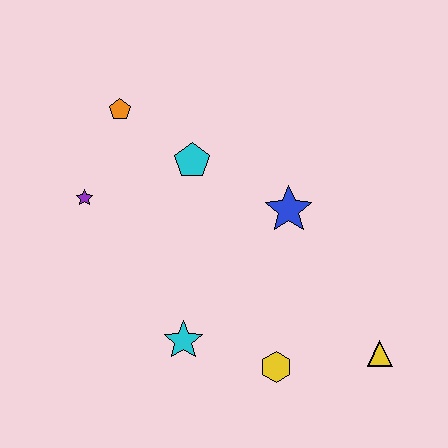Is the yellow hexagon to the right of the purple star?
Yes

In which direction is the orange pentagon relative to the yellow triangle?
The orange pentagon is to the left of the yellow triangle.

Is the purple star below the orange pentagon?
Yes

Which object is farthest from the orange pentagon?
The yellow triangle is farthest from the orange pentagon.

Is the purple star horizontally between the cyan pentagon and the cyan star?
No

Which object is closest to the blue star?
The cyan pentagon is closest to the blue star.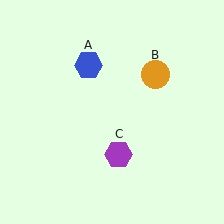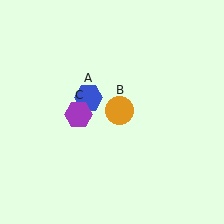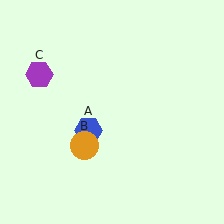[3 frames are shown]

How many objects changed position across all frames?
3 objects changed position: blue hexagon (object A), orange circle (object B), purple hexagon (object C).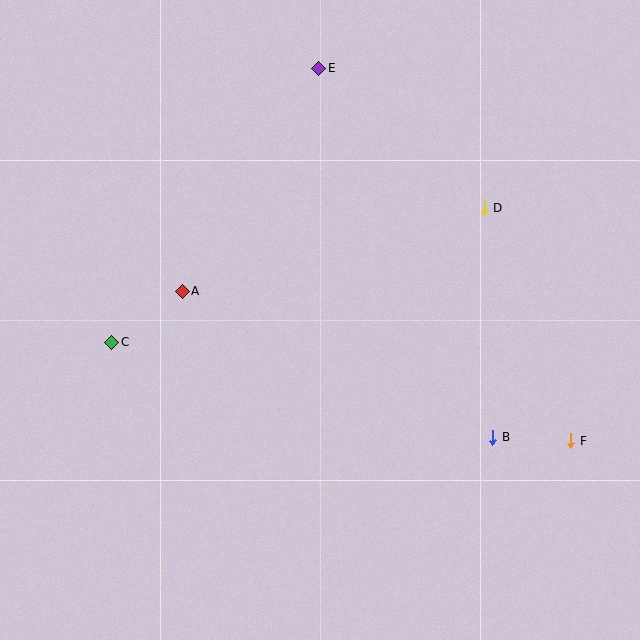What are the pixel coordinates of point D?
Point D is at (484, 208).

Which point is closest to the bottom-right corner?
Point F is closest to the bottom-right corner.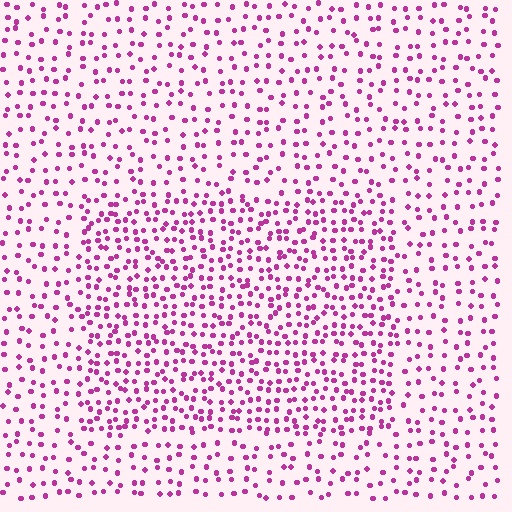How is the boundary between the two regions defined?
The boundary is defined by a change in element density (approximately 1.8x ratio). All elements are the same color, size, and shape.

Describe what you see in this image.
The image contains small magenta elements arranged at two different densities. A rectangle-shaped region is visible where the elements are more densely packed than the surrounding area.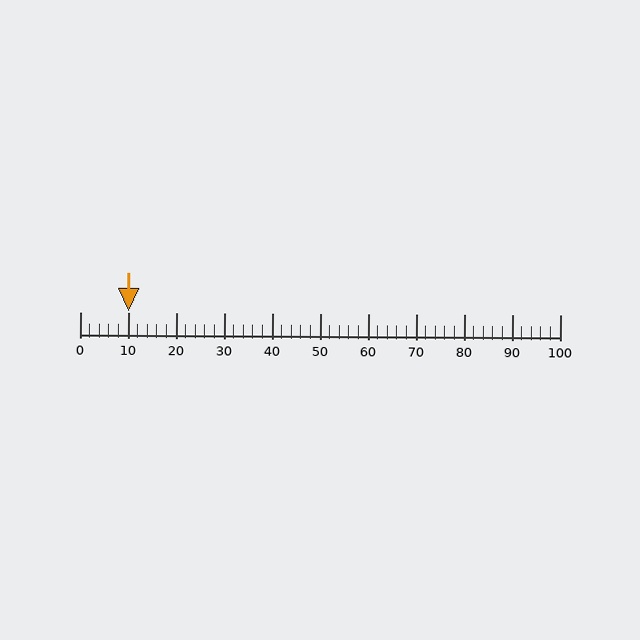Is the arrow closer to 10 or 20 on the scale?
The arrow is closer to 10.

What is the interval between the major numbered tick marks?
The major tick marks are spaced 10 units apart.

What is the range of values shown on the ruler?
The ruler shows values from 0 to 100.